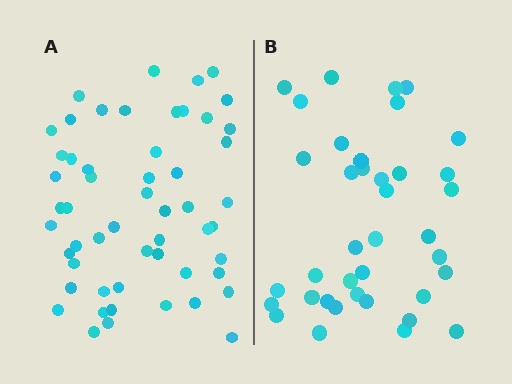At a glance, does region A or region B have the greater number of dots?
Region A (the left region) has more dots.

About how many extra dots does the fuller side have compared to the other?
Region A has approximately 15 more dots than region B.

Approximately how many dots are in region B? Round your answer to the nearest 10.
About 40 dots. (The exact count is 38, which rounds to 40.)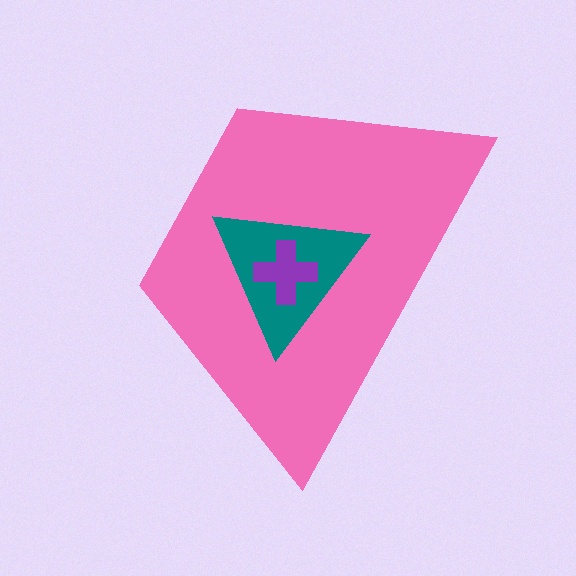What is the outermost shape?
The pink trapezoid.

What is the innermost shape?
The purple cross.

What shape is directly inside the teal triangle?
The purple cross.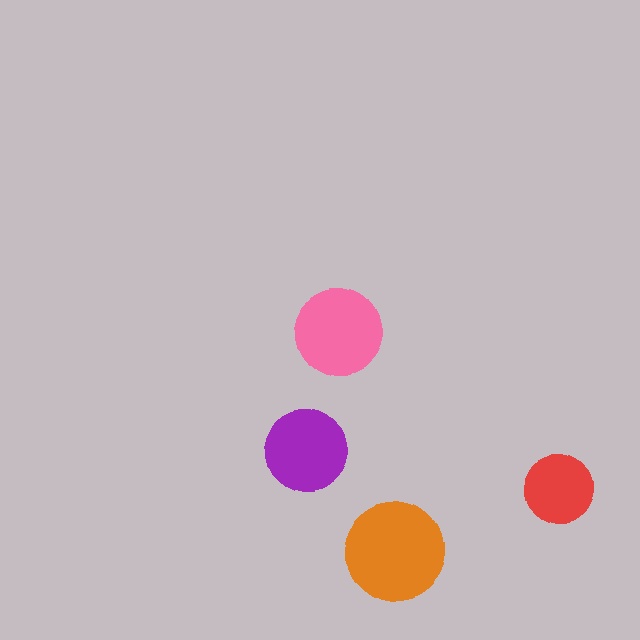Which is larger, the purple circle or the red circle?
The purple one.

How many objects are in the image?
There are 4 objects in the image.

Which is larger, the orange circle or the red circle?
The orange one.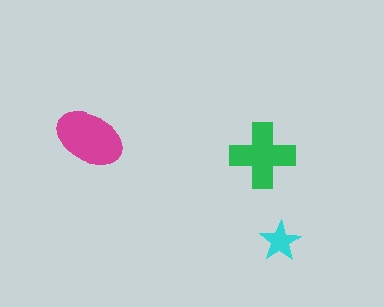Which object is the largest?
The magenta ellipse.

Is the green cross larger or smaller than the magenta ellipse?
Smaller.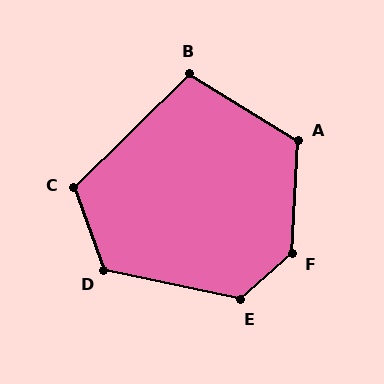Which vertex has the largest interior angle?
F, at approximately 134 degrees.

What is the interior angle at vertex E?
Approximately 126 degrees (obtuse).